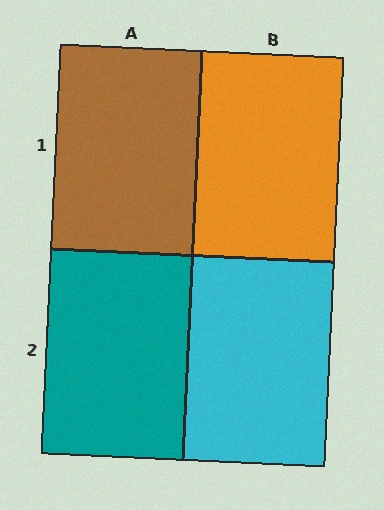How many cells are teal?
1 cell is teal.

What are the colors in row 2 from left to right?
Teal, cyan.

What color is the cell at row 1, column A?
Brown.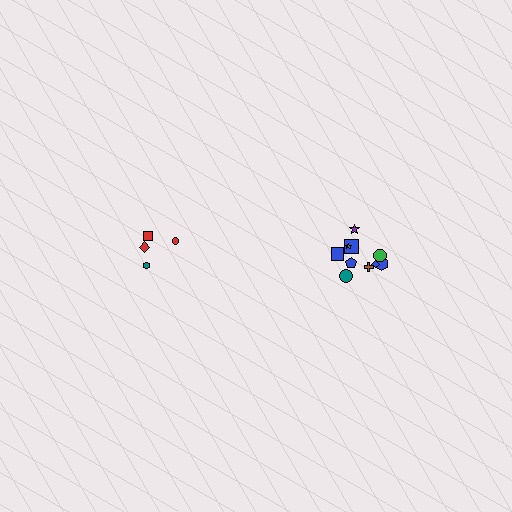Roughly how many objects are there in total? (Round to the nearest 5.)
Roughly 15 objects in total.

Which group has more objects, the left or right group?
The right group.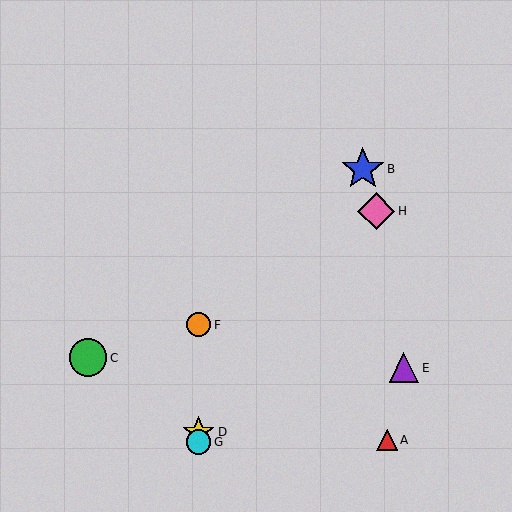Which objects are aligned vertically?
Objects D, F, G are aligned vertically.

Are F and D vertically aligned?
Yes, both are at x≈199.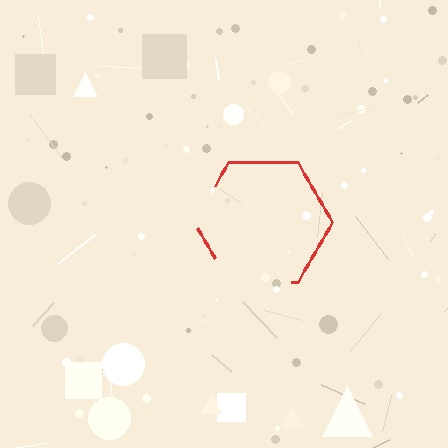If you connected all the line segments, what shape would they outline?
They would outline a hexagon.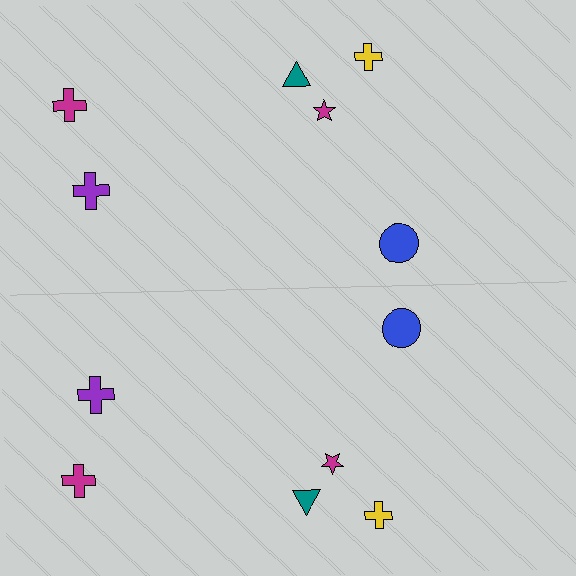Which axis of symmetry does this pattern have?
The pattern has a horizontal axis of symmetry running through the center of the image.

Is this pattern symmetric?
Yes, this pattern has bilateral (reflection) symmetry.